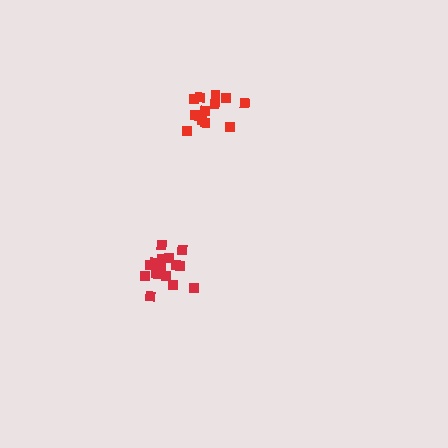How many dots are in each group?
Group 1: 16 dots, Group 2: 13 dots (29 total).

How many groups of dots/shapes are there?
There are 2 groups.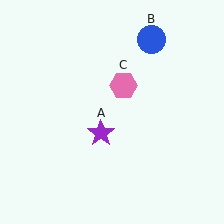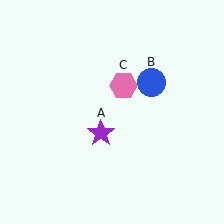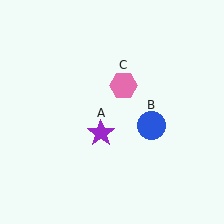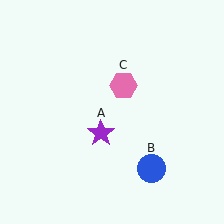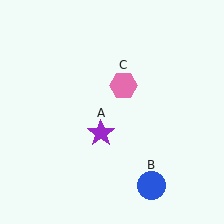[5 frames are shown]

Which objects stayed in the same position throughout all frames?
Purple star (object A) and pink hexagon (object C) remained stationary.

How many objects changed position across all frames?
1 object changed position: blue circle (object B).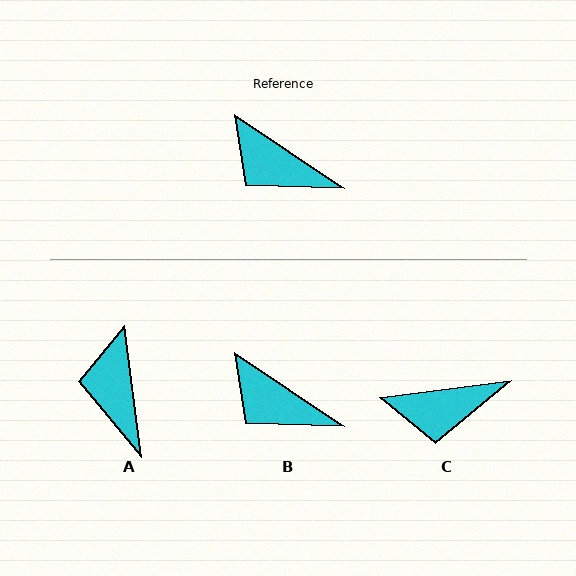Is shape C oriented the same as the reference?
No, it is off by about 42 degrees.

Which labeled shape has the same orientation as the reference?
B.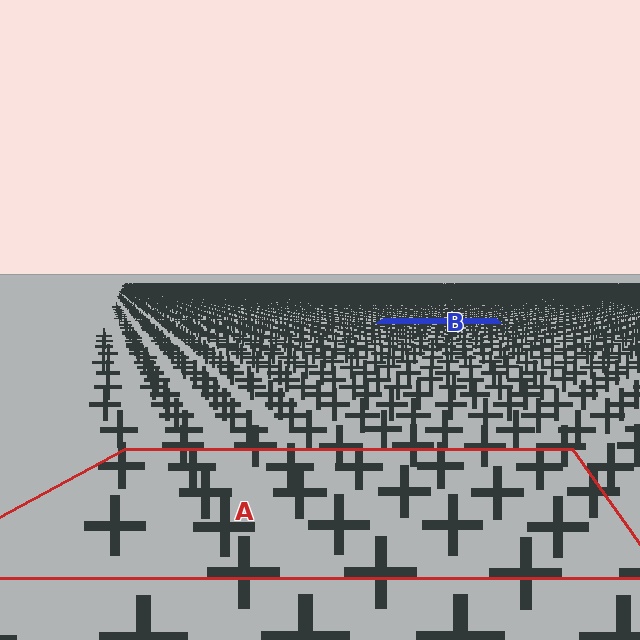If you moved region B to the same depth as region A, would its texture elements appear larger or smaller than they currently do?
They would appear larger. At a closer depth, the same texture elements are projected at a bigger on-screen size.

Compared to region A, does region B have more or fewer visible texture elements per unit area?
Region B has more texture elements per unit area — they are packed more densely because it is farther away.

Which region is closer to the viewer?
Region A is closer. The texture elements there are larger and more spread out.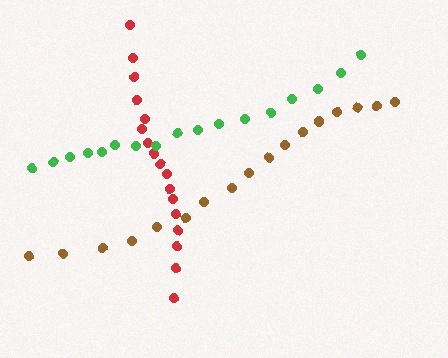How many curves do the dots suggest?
There are 3 distinct paths.